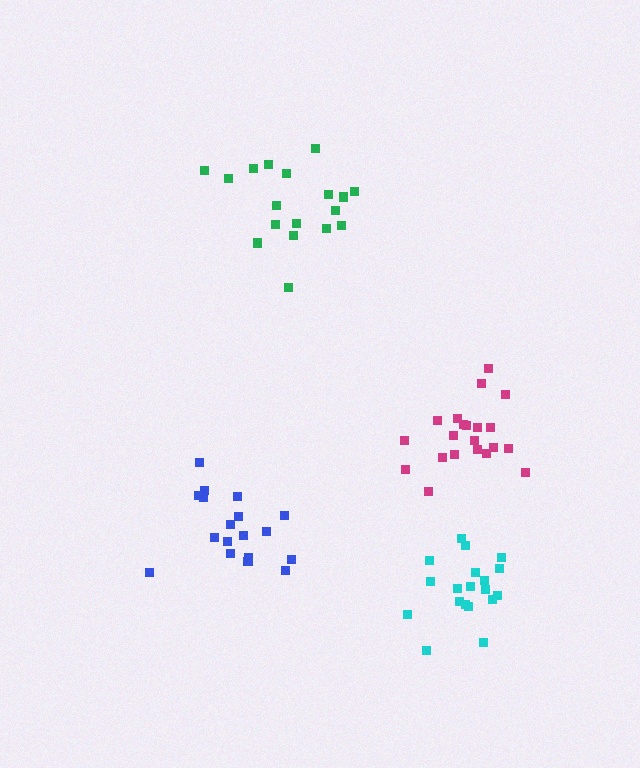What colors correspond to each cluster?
The clusters are colored: blue, green, cyan, magenta.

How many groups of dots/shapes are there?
There are 4 groups.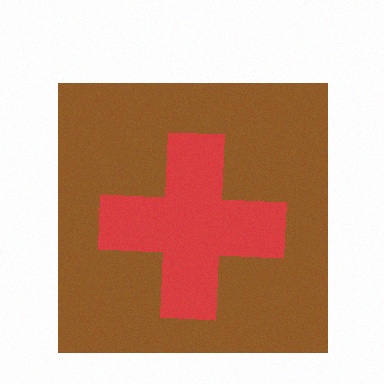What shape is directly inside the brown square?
The red cross.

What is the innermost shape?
The red cross.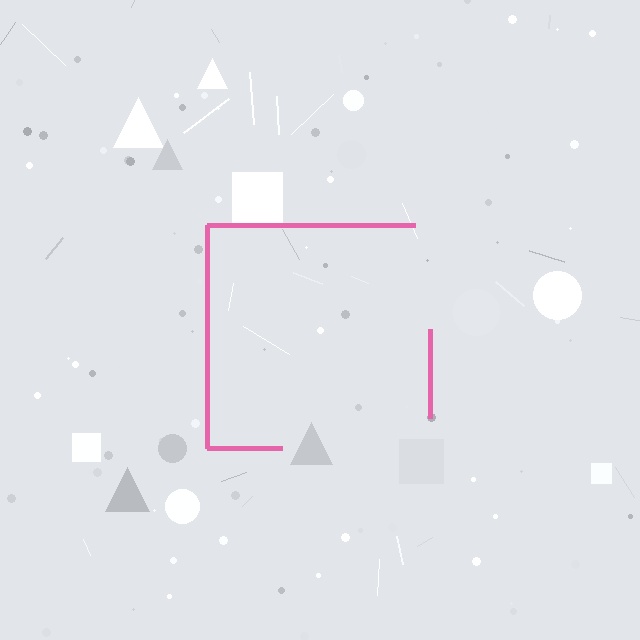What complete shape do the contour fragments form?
The contour fragments form a square.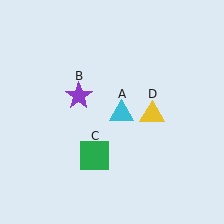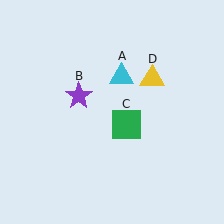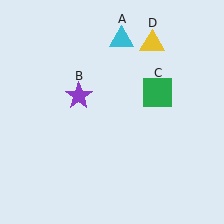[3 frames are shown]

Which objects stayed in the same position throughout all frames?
Purple star (object B) remained stationary.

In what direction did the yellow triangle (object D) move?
The yellow triangle (object D) moved up.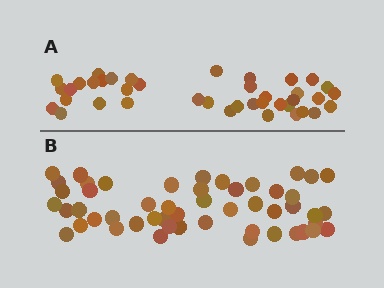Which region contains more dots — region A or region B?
Region B (the bottom region) has more dots.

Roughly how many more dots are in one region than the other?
Region B has roughly 12 or so more dots than region A.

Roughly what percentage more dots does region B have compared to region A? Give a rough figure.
About 30% more.